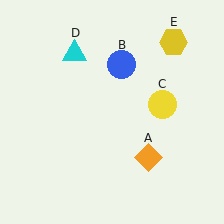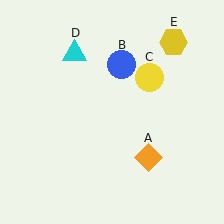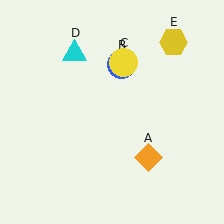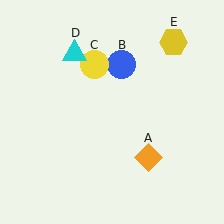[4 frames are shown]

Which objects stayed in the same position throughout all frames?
Orange diamond (object A) and blue circle (object B) and cyan triangle (object D) and yellow hexagon (object E) remained stationary.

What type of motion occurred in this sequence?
The yellow circle (object C) rotated counterclockwise around the center of the scene.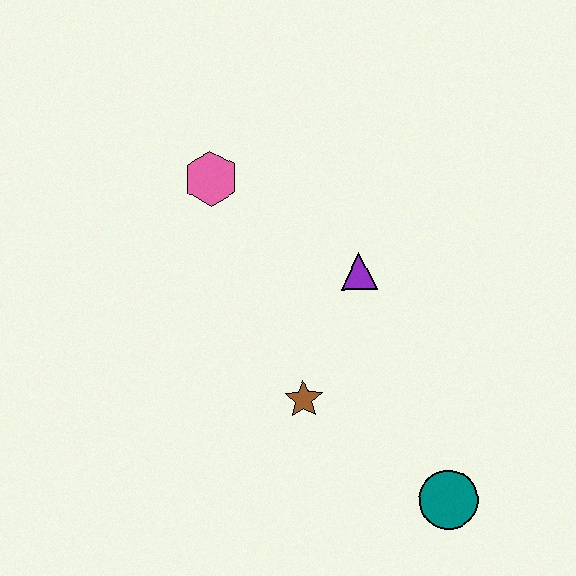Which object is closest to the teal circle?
The brown star is closest to the teal circle.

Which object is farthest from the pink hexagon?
The teal circle is farthest from the pink hexagon.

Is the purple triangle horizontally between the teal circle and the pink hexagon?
Yes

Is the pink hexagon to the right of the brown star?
No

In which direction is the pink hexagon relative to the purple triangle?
The pink hexagon is to the left of the purple triangle.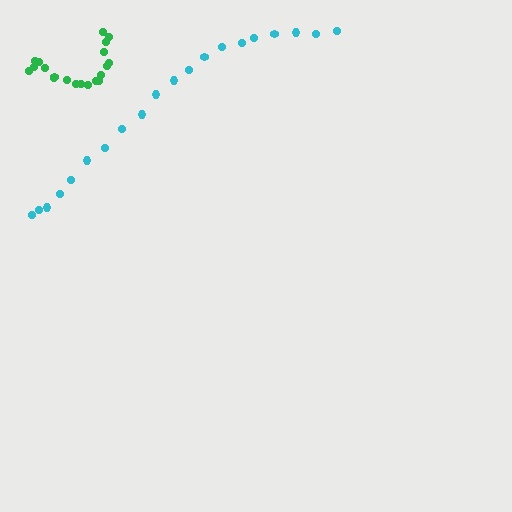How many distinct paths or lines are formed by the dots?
There are 2 distinct paths.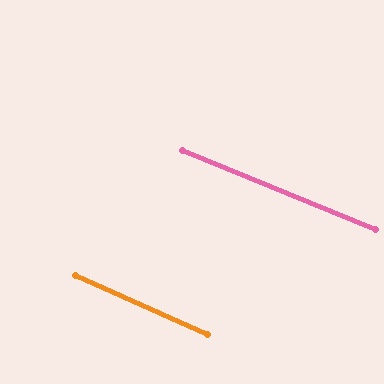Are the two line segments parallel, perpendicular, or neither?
Parallel — their directions differ by only 1.9°.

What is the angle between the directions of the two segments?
Approximately 2 degrees.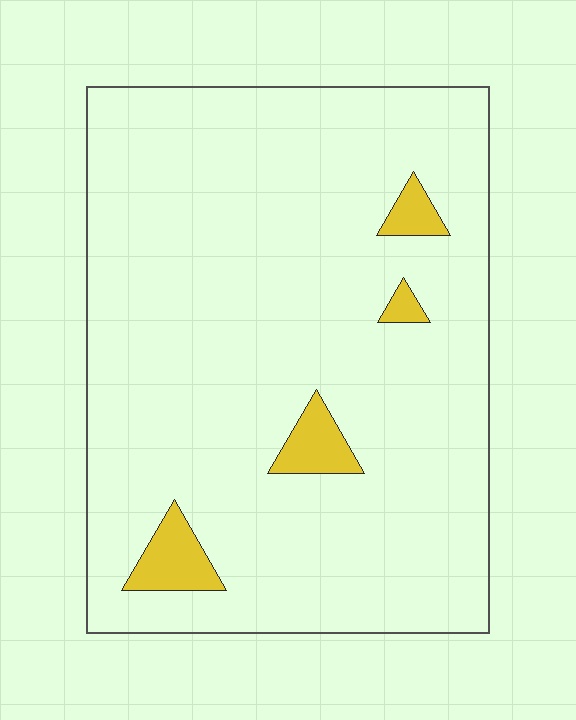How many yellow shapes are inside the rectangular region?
4.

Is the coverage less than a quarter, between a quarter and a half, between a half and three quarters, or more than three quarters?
Less than a quarter.